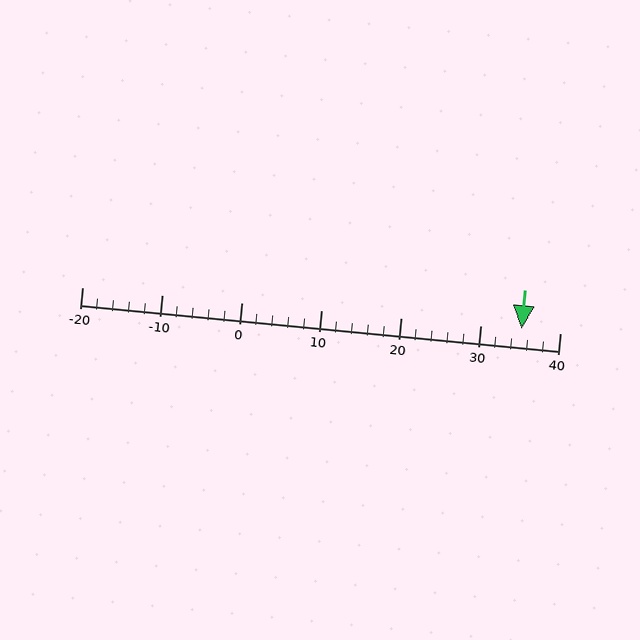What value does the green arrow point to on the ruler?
The green arrow points to approximately 35.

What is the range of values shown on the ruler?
The ruler shows values from -20 to 40.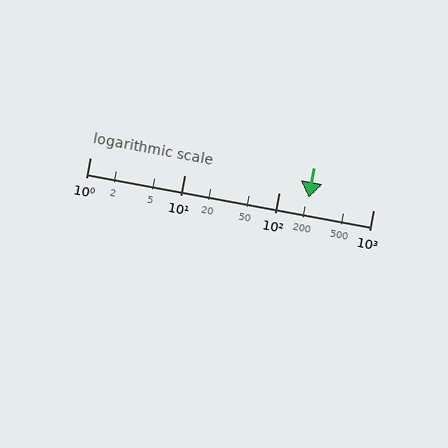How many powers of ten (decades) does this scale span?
The scale spans 3 decades, from 1 to 1000.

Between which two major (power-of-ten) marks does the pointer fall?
The pointer is between 100 and 1000.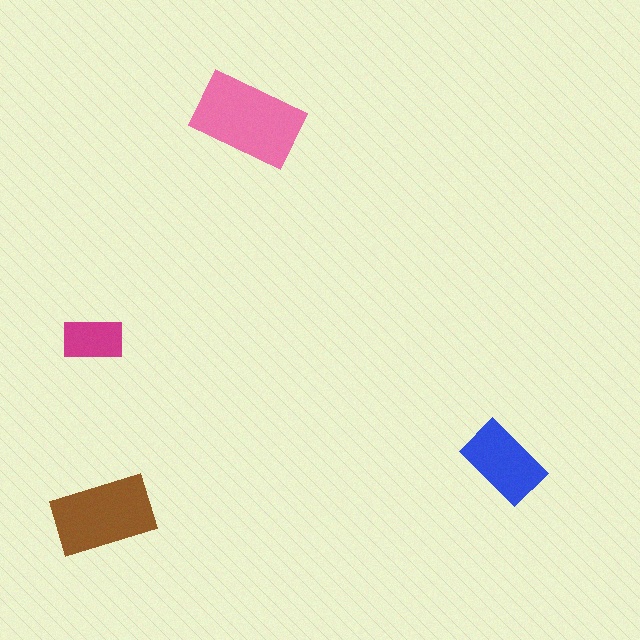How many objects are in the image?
There are 4 objects in the image.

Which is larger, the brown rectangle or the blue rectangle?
The brown one.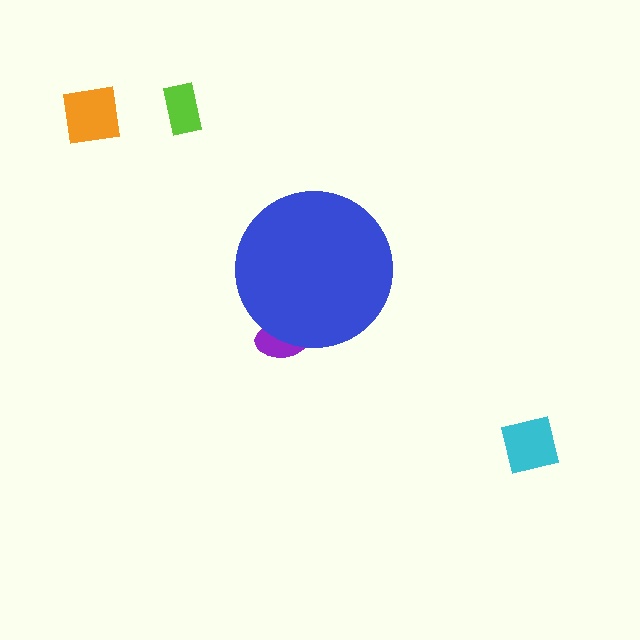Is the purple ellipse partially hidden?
Yes, the purple ellipse is partially hidden behind the blue circle.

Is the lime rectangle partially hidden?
No, the lime rectangle is fully visible.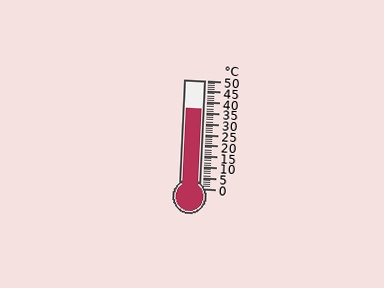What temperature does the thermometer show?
The thermometer shows approximately 37°C.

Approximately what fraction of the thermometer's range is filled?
The thermometer is filled to approximately 75% of its range.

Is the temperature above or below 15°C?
The temperature is above 15°C.